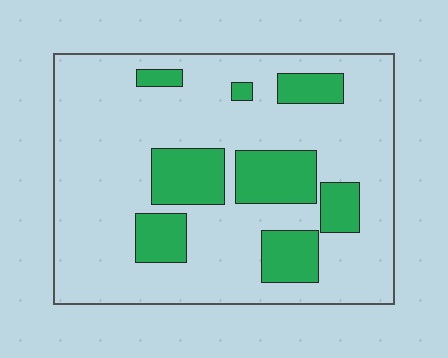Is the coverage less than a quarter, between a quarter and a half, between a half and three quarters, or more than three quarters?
Less than a quarter.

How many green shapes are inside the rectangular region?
8.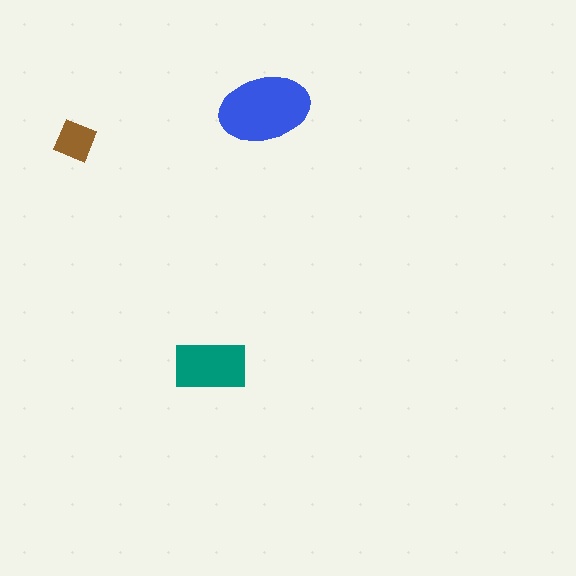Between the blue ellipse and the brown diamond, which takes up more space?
The blue ellipse.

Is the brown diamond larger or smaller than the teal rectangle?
Smaller.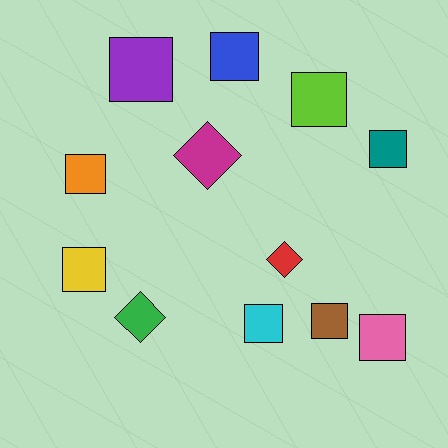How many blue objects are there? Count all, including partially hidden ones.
There is 1 blue object.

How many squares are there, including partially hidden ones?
There are 9 squares.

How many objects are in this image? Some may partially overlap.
There are 12 objects.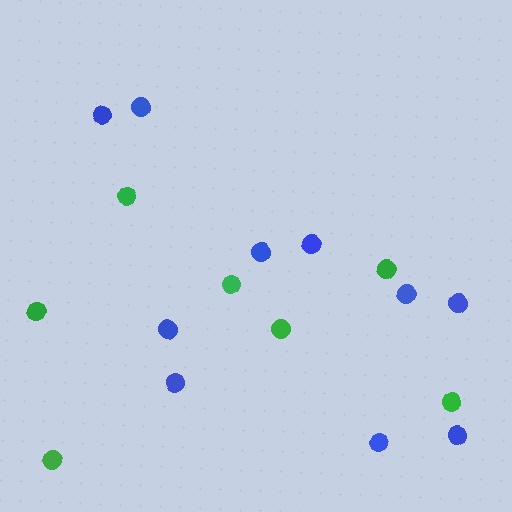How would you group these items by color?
There are 2 groups: one group of green circles (7) and one group of blue circles (10).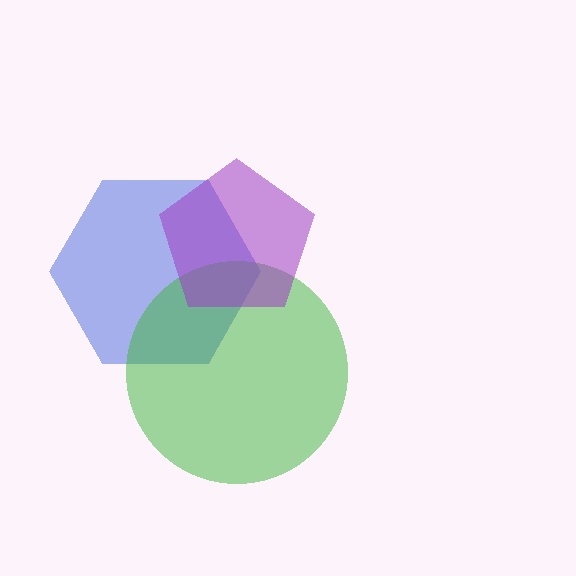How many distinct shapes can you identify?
There are 3 distinct shapes: a blue hexagon, a green circle, a purple pentagon.